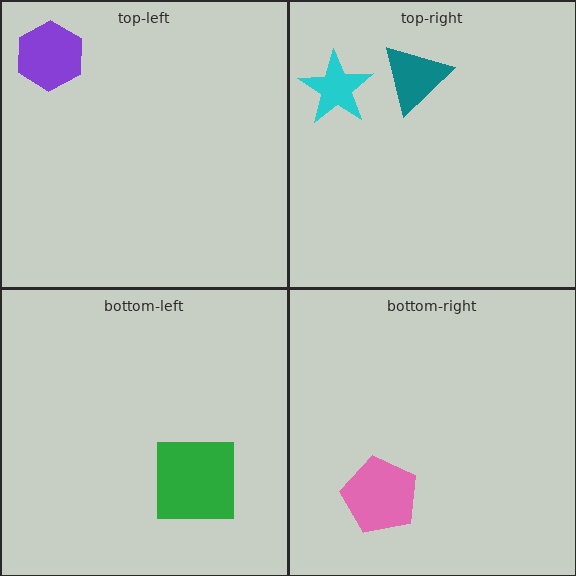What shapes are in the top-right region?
The cyan star, the teal triangle.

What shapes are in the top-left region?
The purple hexagon.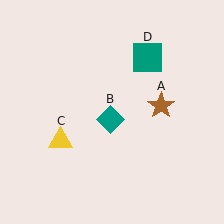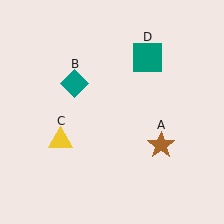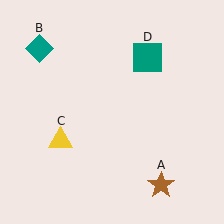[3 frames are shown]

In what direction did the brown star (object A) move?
The brown star (object A) moved down.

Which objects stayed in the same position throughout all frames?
Yellow triangle (object C) and teal square (object D) remained stationary.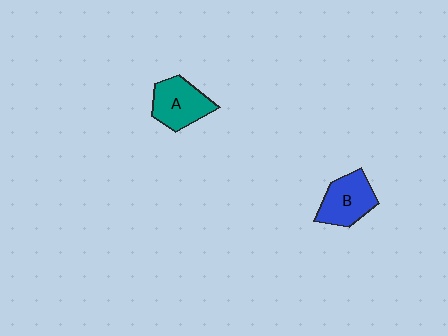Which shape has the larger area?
Shape A (teal).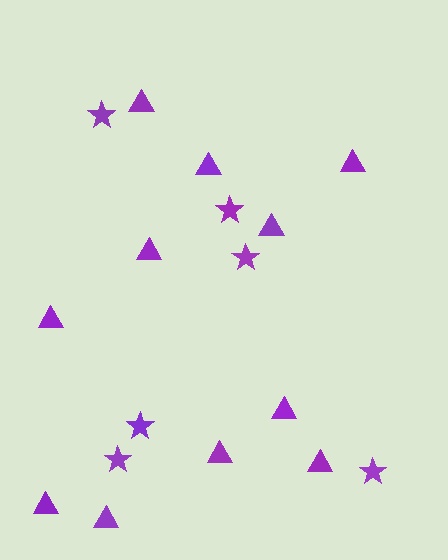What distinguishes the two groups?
There are 2 groups: one group of stars (6) and one group of triangles (11).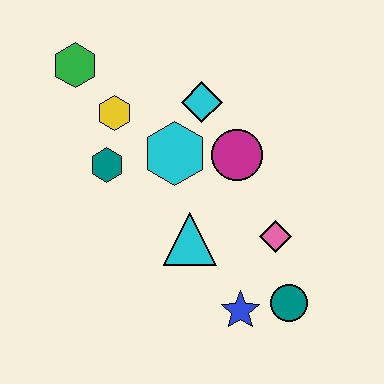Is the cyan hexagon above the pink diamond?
Yes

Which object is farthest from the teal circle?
The green hexagon is farthest from the teal circle.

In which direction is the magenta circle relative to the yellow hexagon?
The magenta circle is to the right of the yellow hexagon.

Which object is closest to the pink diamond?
The teal circle is closest to the pink diamond.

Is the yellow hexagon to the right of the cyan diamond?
No